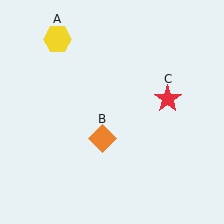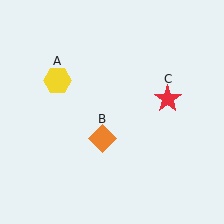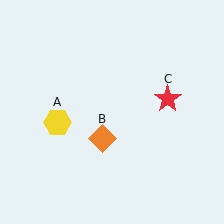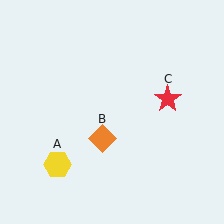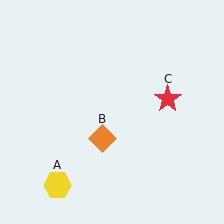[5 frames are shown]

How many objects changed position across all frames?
1 object changed position: yellow hexagon (object A).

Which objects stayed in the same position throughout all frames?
Orange diamond (object B) and red star (object C) remained stationary.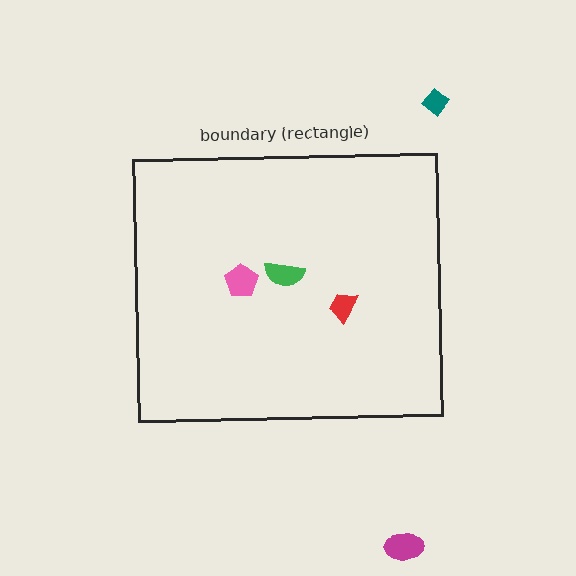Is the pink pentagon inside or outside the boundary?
Inside.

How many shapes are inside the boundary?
3 inside, 2 outside.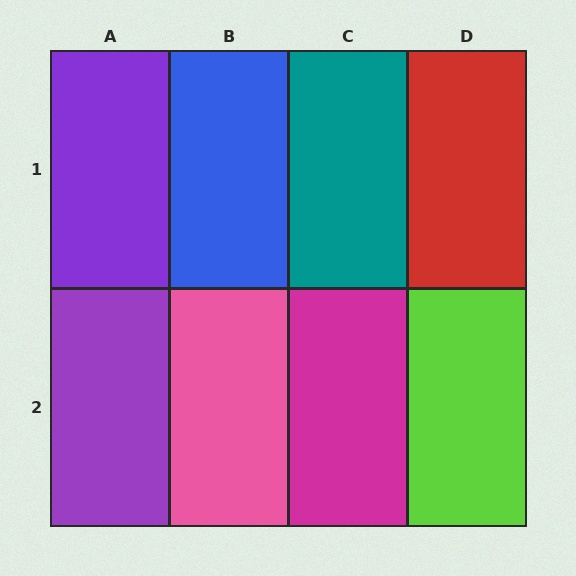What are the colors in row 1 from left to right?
Purple, blue, teal, red.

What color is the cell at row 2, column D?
Lime.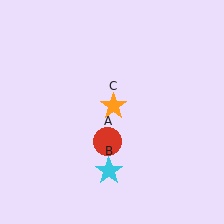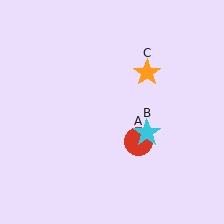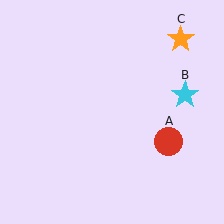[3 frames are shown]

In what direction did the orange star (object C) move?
The orange star (object C) moved up and to the right.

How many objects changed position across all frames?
3 objects changed position: red circle (object A), cyan star (object B), orange star (object C).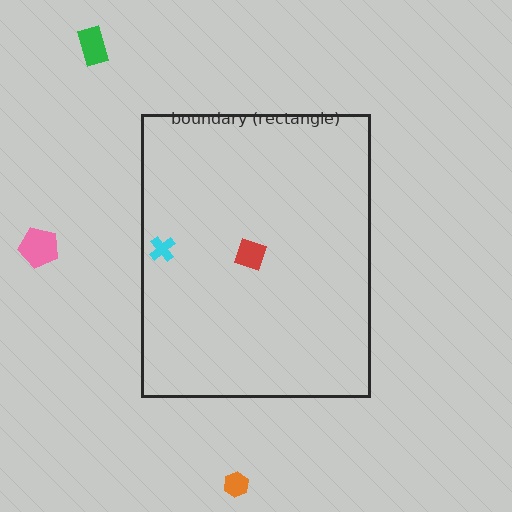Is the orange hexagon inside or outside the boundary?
Outside.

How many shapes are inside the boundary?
2 inside, 3 outside.